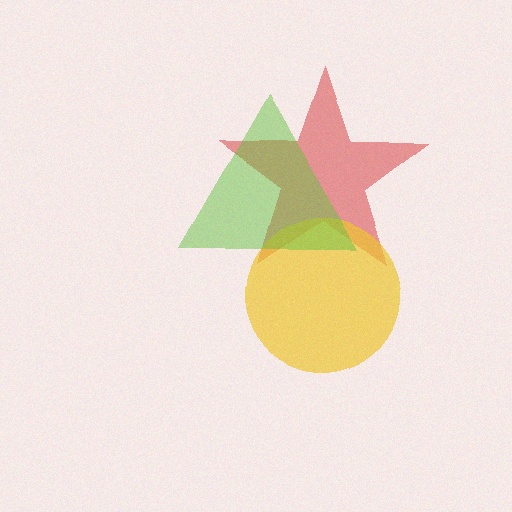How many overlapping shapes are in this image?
There are 3 overlapping shapes in the image.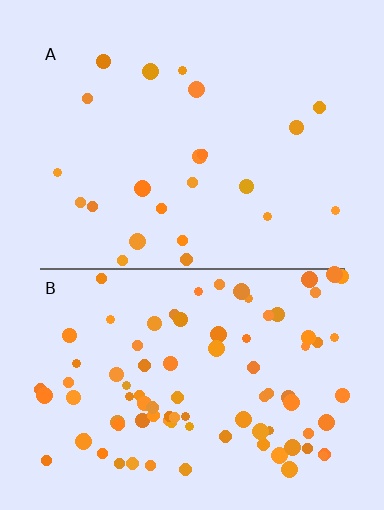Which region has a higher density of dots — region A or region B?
B (the bottom).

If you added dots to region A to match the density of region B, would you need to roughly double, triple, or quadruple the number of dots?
Approximately quadruple.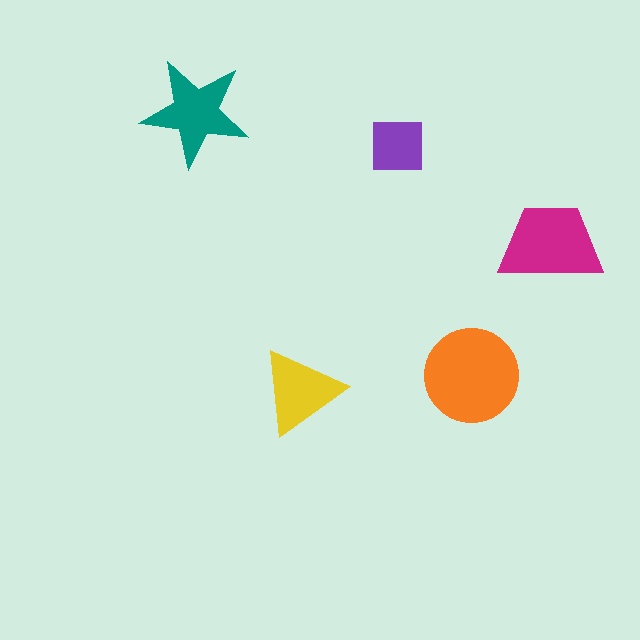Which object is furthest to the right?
The magenta trapezoid is rightmost.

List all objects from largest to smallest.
The orange circle, the magenta trapezoid, the teal star, the yellow triangle, the purple square.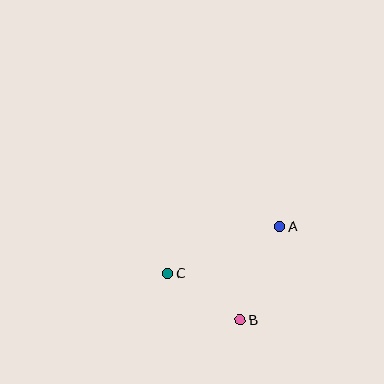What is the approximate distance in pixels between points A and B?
The distance between A and B is approximately 101 pixels.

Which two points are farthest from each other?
Points A and C are farthest from each other.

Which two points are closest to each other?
Points B and C are closest to each other.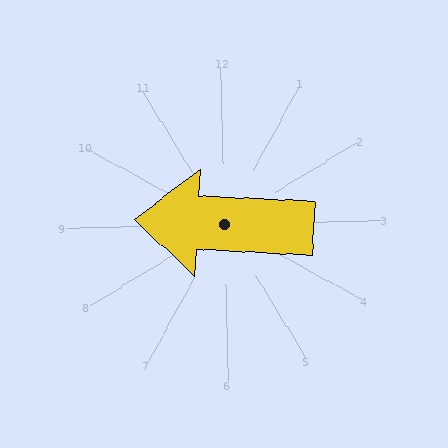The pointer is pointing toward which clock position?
Roughly 9 o'clock.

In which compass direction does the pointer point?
West.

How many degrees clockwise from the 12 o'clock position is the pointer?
Approximately 274 degrees.